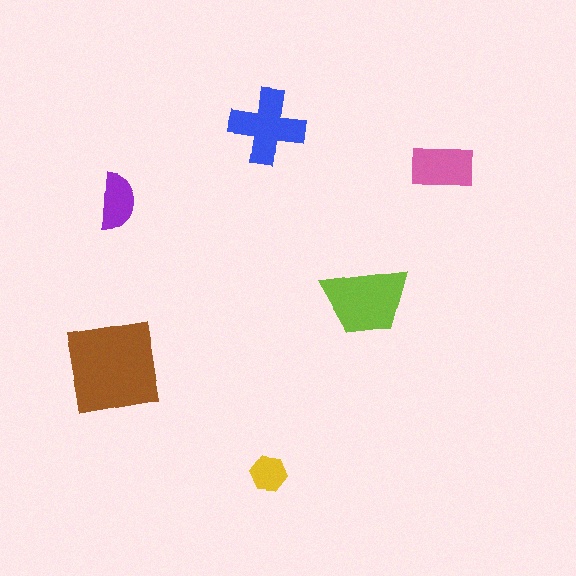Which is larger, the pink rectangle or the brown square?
The brown square.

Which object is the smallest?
The yellow hexagon.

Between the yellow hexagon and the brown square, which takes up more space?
The brown square.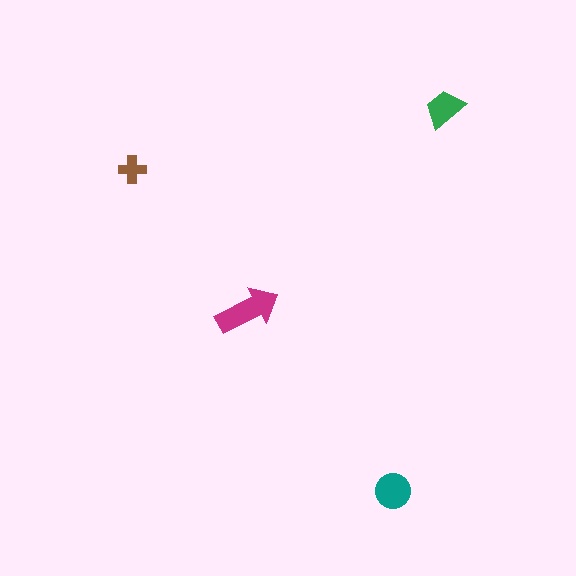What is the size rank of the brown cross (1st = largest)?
4th.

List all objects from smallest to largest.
The brown cross, the green trapezoid, the teal circle, the magenta arrow.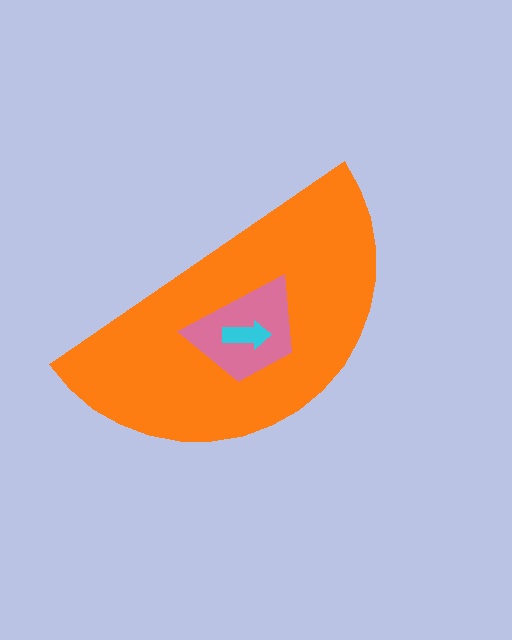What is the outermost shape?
The orange semicircle.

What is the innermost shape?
The cyan arrow.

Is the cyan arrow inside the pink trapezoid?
Yes.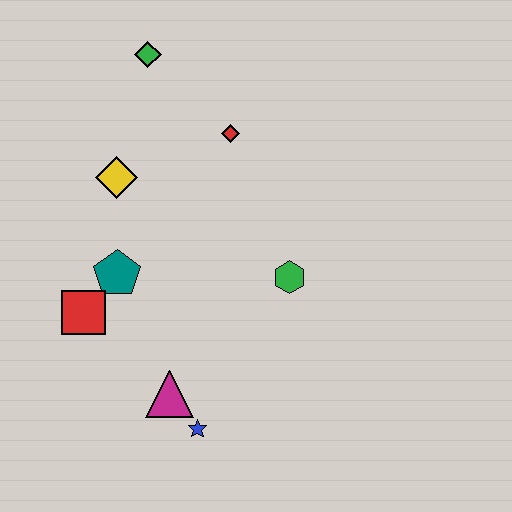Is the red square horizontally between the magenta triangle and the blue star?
No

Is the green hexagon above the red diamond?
No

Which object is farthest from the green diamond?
The blue star is farthest from the green diamond.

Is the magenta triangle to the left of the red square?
No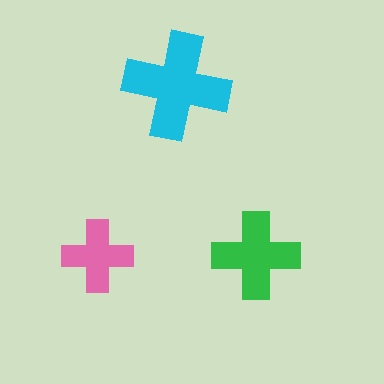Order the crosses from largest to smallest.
the cyan one, the green one, the pink one.